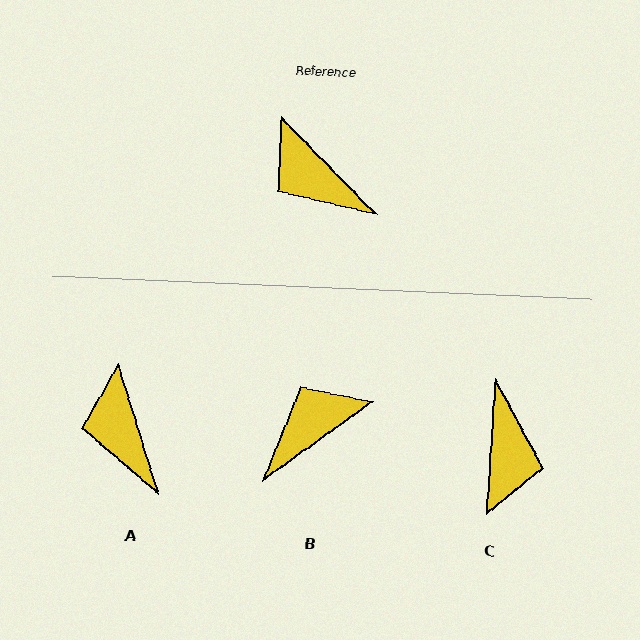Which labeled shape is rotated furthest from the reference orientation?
C, about 132 degrees away.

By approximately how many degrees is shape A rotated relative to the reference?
Approximately 27 degrees clockwise.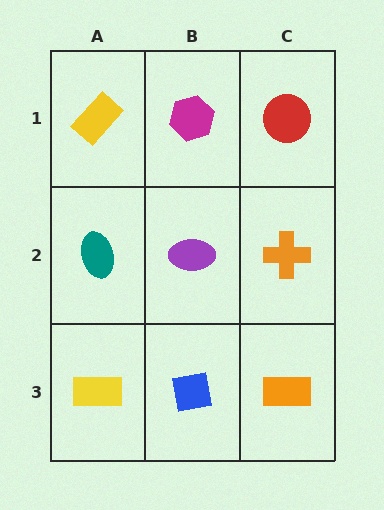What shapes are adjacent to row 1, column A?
A teal ellipse (row 2, column A), a magenta hexagon (row 1, column B).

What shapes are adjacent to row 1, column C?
An orange cross (row 2, column C), a magenta hexagon (row 1, column B).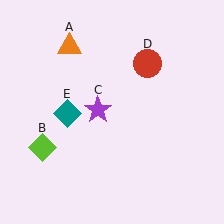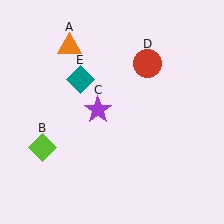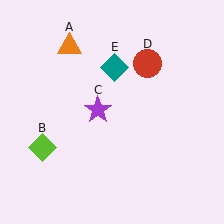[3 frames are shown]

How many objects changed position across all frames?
1 object changed position: teal diamond (object E).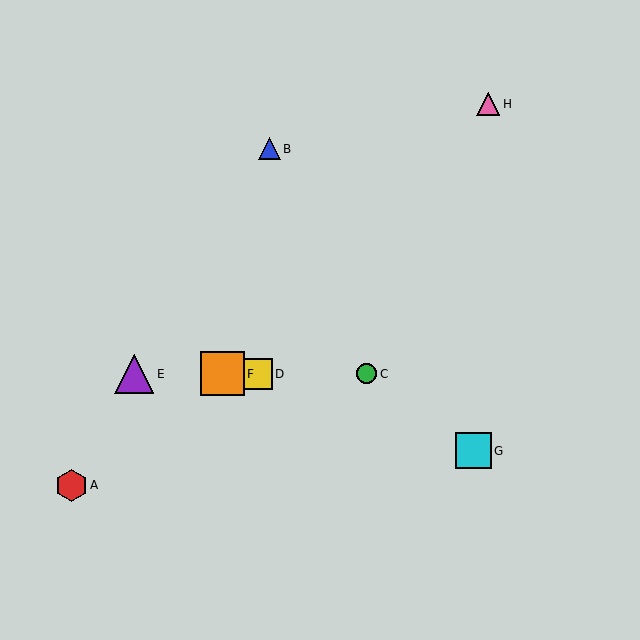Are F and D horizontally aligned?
Yes, both are at y≈374.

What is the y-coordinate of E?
Object E is at y≈374.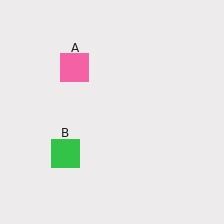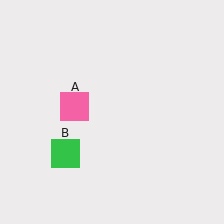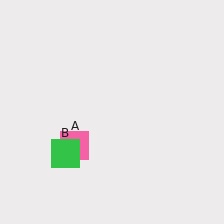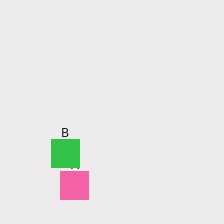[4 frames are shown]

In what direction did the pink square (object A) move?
The pink square (object A) moved down.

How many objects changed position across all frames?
1 object changed position: pink square (object A).